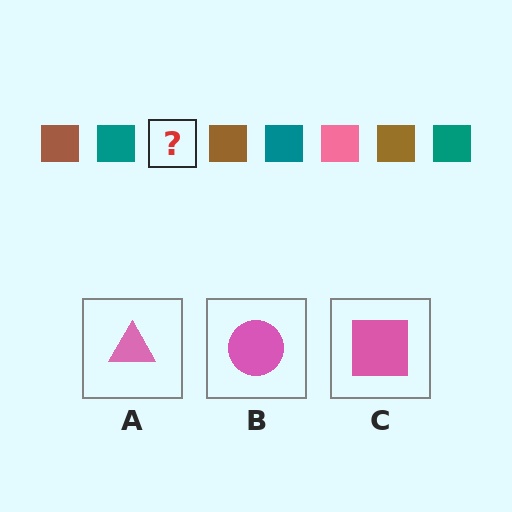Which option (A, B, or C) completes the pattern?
C.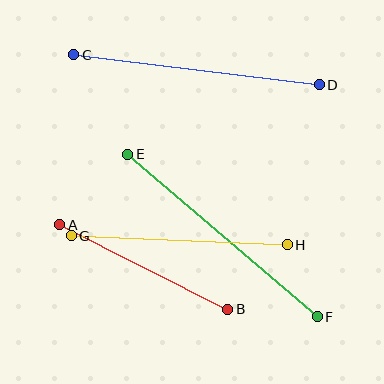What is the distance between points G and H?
The distance is approximately 216 pixels.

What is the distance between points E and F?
The distance is approximately 250 pixels.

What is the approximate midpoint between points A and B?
The midpoint is at approximately (144, 267) pixels.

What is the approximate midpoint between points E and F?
The midpoint is at approximately (222, 235) pixels.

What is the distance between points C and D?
The distance is approximately 247 pixels.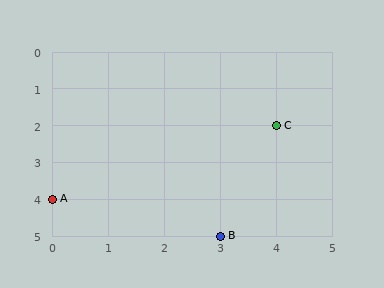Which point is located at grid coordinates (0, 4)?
Point A is at (0, 4).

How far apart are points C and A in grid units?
Points C and A are 4 columns and 2 rows apart (about 4.5 grid units diagonally).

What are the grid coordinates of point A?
Point A is at grid coordinates (0, 4).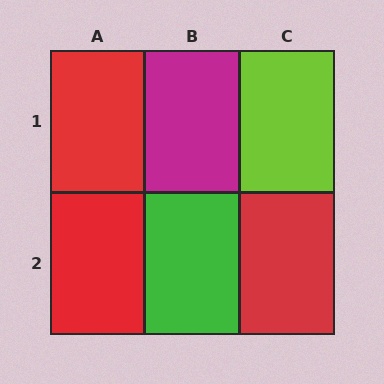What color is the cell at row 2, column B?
Green.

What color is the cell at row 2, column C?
Red.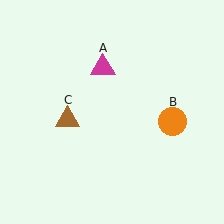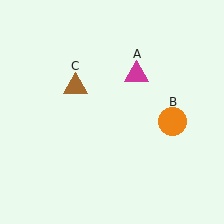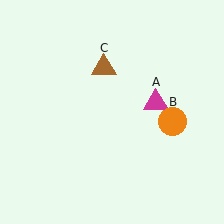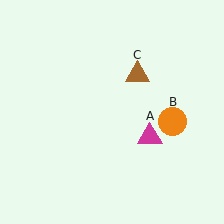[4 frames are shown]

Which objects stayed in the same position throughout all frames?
Orange circle (object B) remained stationary.